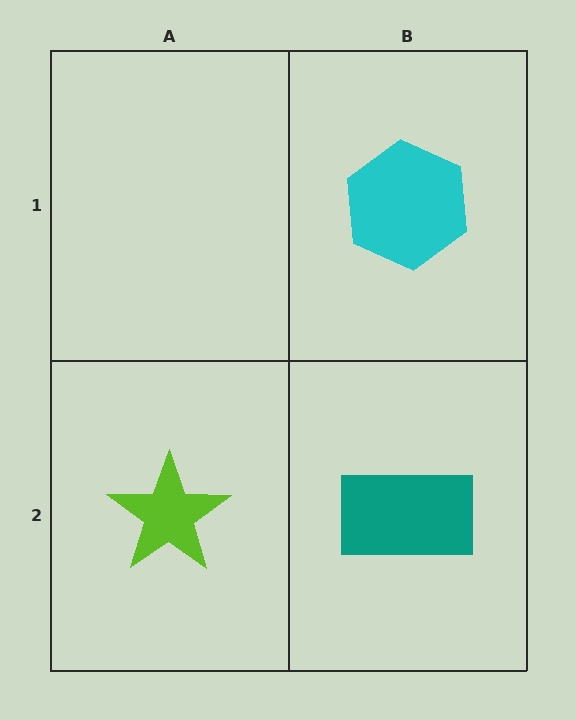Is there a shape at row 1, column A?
No, that cell is empty.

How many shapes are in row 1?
1 shape.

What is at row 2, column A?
A lime star.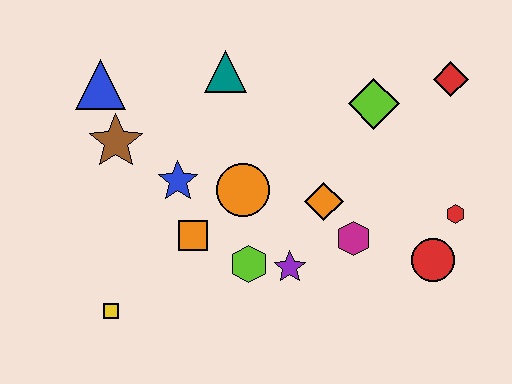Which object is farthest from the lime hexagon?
The red diamond is farthest from the lime hexagon.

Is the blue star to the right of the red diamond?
No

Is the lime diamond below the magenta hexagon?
No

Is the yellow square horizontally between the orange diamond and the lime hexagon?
No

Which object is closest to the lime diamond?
The red diamond is closest to the lime diamond.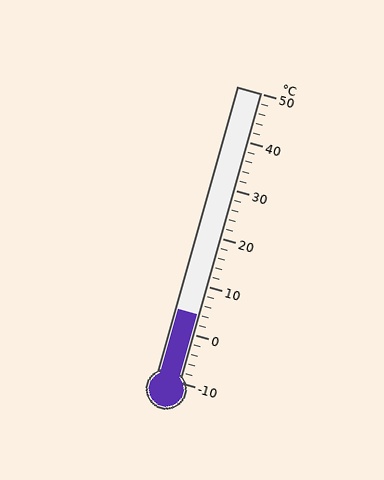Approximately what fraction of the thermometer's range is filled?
The thermometer is filled to approximately 25% of its range.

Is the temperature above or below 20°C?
The temperature is below 20°C.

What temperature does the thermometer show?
The thermometer shows approximately 4°C.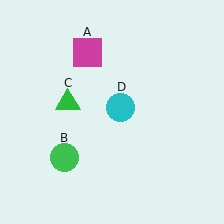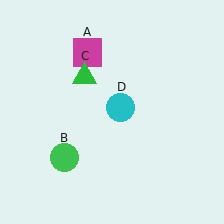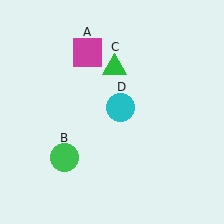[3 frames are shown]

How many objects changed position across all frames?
1 object changed position: green triangle (object C).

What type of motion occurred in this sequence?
The green triangle (object C) rotated clockwise around the center of the scene.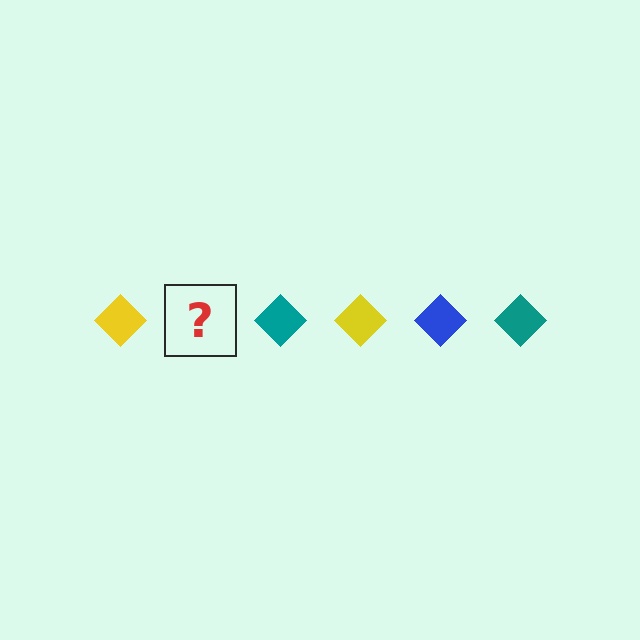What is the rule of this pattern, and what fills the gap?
The rule is that the pattern cycles through yellow, blue, teal diamonds. The gap should be filled with a blue diamond.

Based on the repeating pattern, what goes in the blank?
The blank should be a blue diamond.